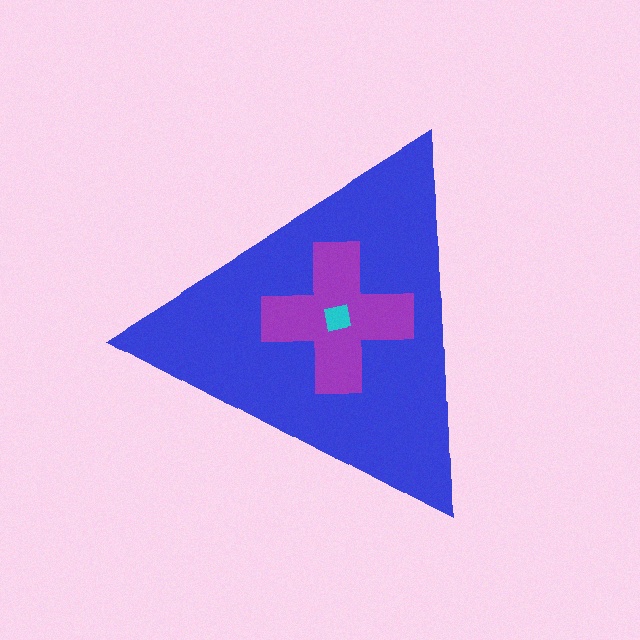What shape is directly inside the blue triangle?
The purple cross.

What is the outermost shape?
The blue triangle.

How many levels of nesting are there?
3.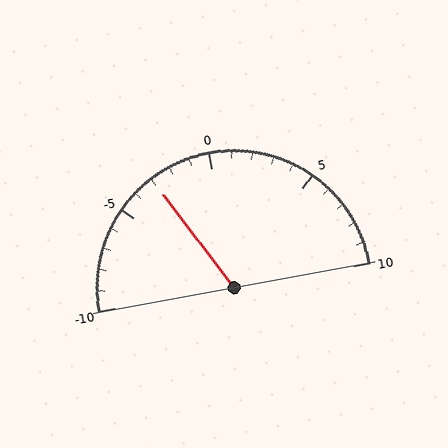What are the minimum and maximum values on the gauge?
The gauge ranges from -10 to 10.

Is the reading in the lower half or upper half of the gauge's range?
The reading is in the lower half of the range (-10 to 10).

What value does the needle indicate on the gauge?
The needle indicates approximately -3.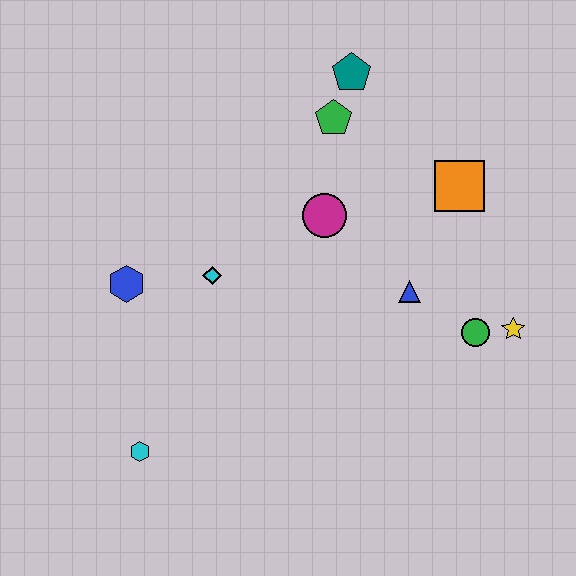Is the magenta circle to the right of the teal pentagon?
No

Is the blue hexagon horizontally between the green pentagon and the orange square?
No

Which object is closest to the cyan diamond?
The blue hexagon is closest to the cyan diamond.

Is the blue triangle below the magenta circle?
Yes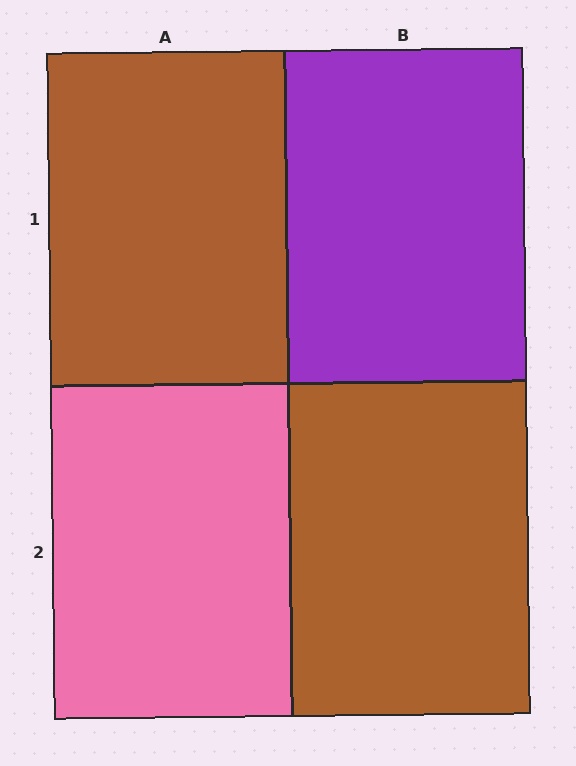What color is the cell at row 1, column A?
Brown.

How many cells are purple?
1 cell is purple.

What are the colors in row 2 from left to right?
Pink, brown.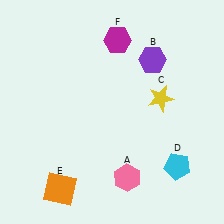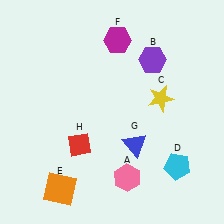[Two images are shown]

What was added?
A blue triangle (G), a red diamond (H) were added in Image 2.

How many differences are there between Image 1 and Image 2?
There are 2 differences between the two images.